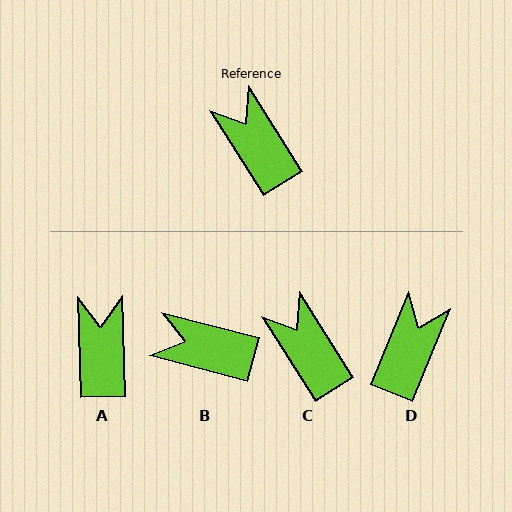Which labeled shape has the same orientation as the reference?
C.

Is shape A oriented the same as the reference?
No, it is off by about 31 degrees.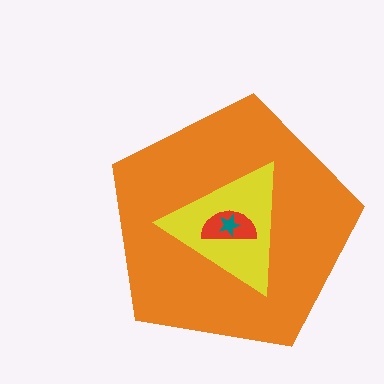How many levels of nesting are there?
4.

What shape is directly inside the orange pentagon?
The yellow triangle.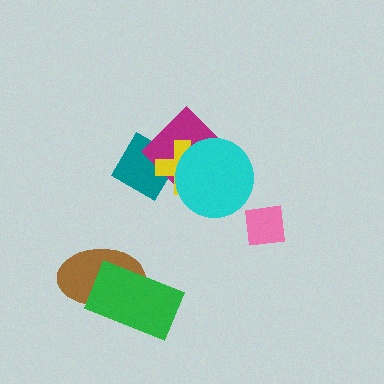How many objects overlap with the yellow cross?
3 objects overlap with the yellow cross.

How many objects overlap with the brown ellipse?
1 object overlaps with the brown ellipse.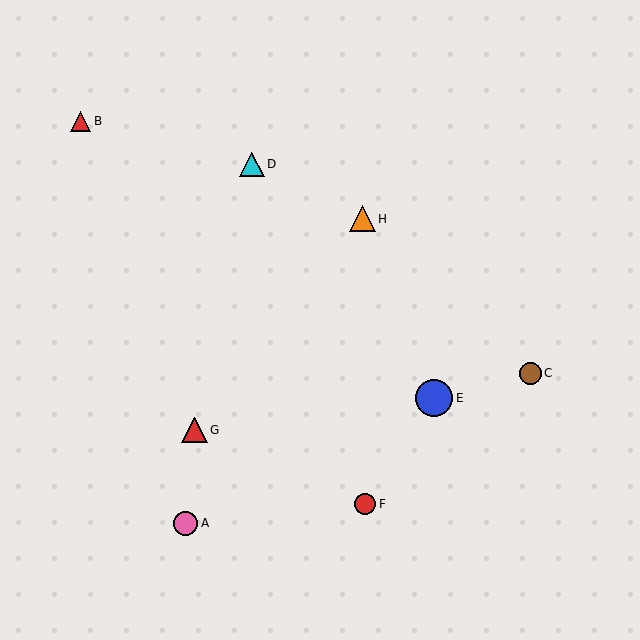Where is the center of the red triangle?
The center of the red triangle is at (81, 121).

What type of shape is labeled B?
Shape B is a red triangle.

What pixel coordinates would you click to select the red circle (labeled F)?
Click at (365, 504) to select the red circle F.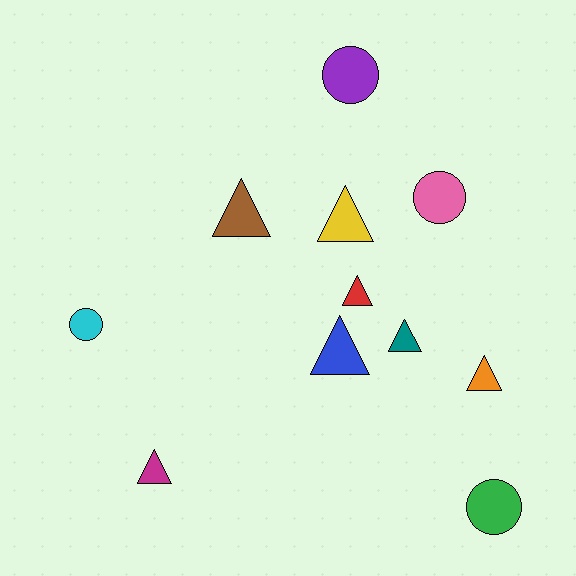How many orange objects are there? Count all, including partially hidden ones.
There is 1 orange object.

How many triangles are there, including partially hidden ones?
There are 7 triangles.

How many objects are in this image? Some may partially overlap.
There are 11 objects.